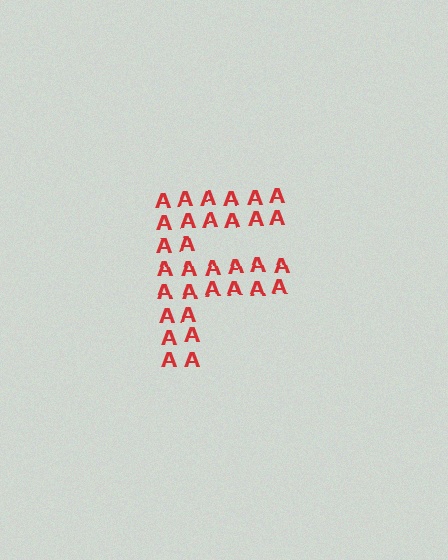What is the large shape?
The large shape is the letter F.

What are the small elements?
The small elements are letter A's.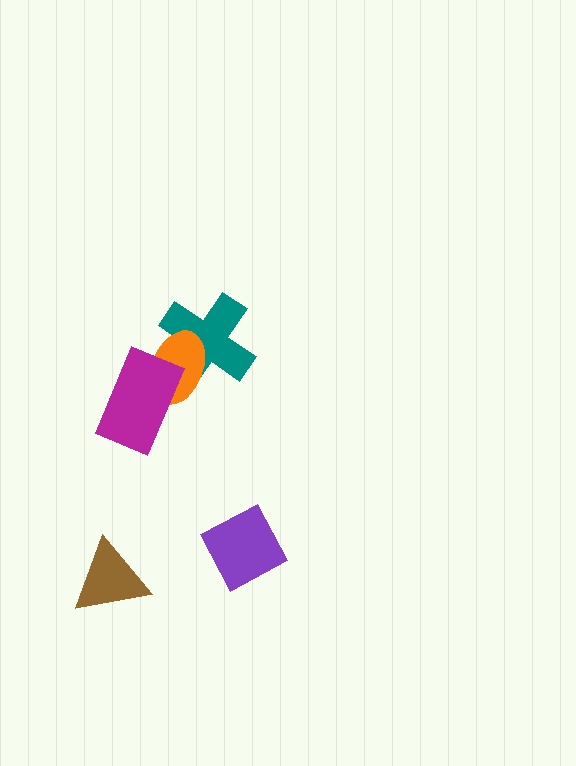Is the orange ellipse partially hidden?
Yes, it is partially covered by another shape.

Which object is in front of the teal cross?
The orange ellipse is in front of the teal cross.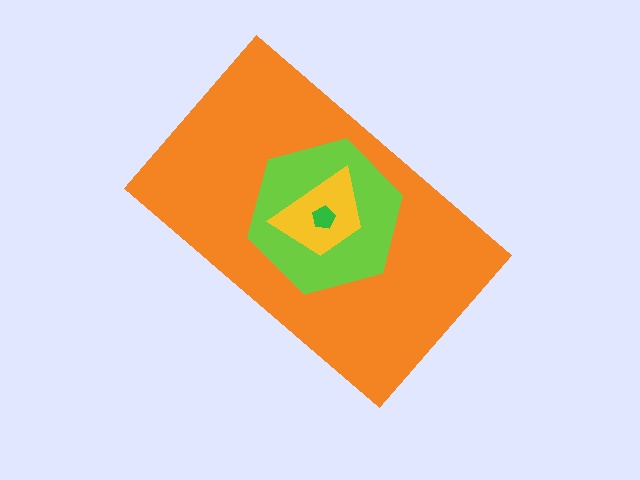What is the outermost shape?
The orange rectangle.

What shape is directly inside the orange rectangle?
The lime hexagon.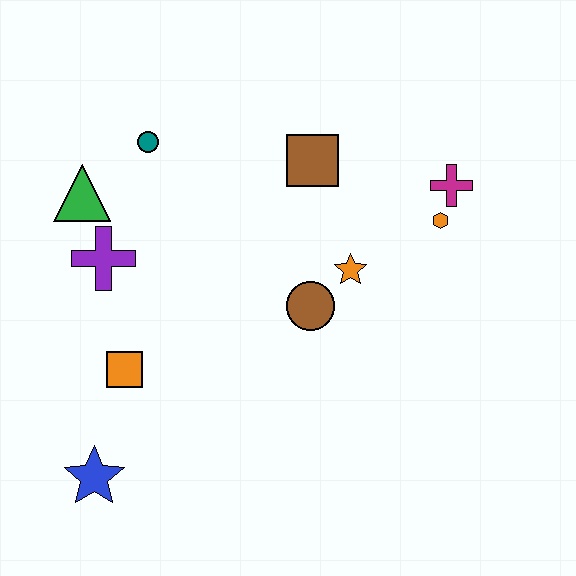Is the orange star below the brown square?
Yes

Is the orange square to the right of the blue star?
Yes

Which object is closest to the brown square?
The orange star is closest to the brown square.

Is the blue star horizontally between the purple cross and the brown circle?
No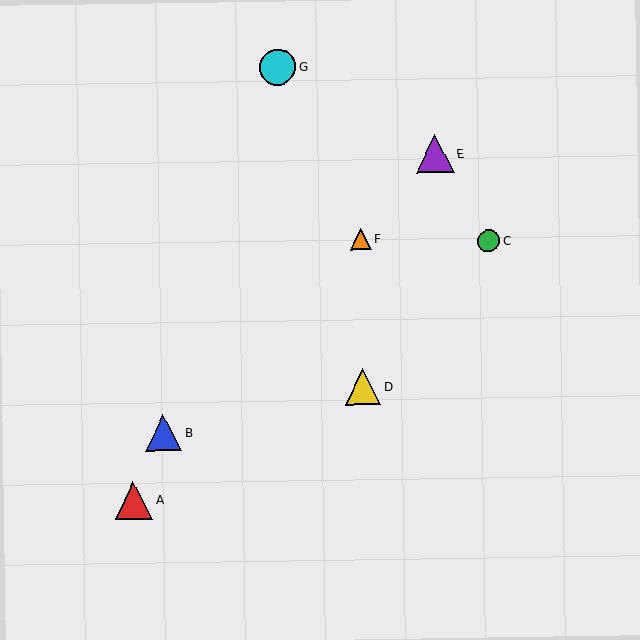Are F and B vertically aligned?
No, F is at x≈361 and B is at x≈163.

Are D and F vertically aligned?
Yes, both are at x≈363.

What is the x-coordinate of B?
Object B is at x≈163.